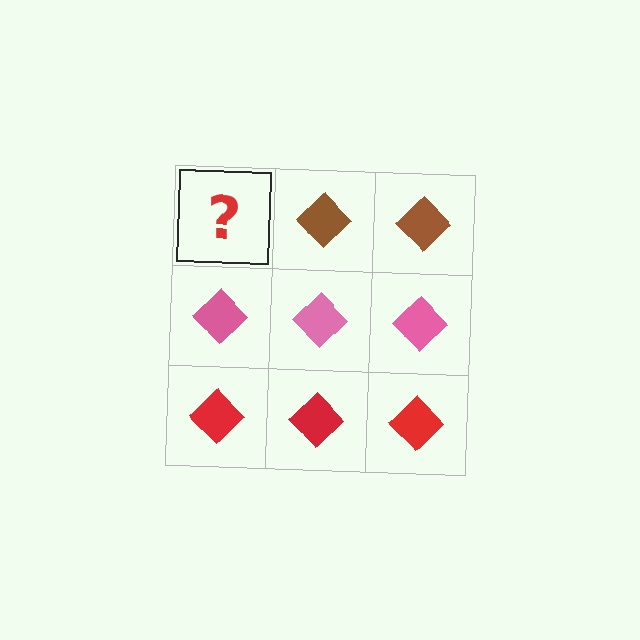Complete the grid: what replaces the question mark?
The question mark should be replaced with a brown diamond.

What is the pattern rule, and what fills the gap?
The rule is that each row has a consistent color. The gap should be filled with a brown diamond.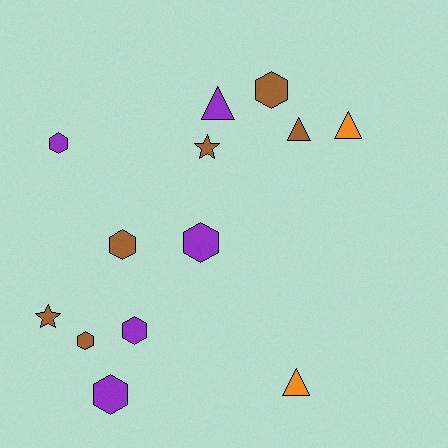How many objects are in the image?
There are 13 objects.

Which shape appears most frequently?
Hexagon, with 7 objects.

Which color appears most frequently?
Brown, with 6 objects.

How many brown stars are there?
There are 2 brown stars.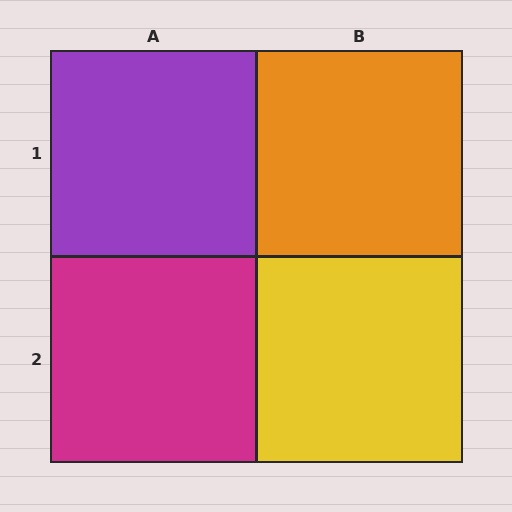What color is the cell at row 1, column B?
Orange.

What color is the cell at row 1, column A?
Purple.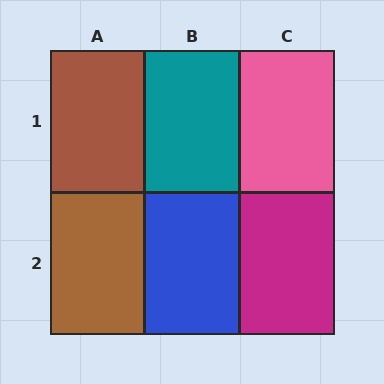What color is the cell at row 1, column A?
Brown.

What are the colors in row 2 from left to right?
Brown, blue, magenta.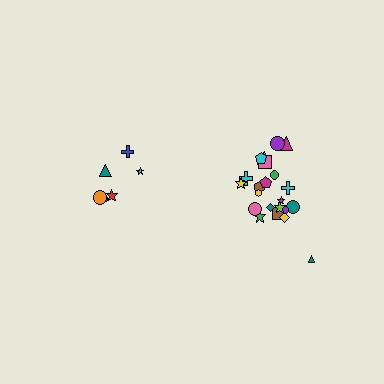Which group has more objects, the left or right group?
The right group.